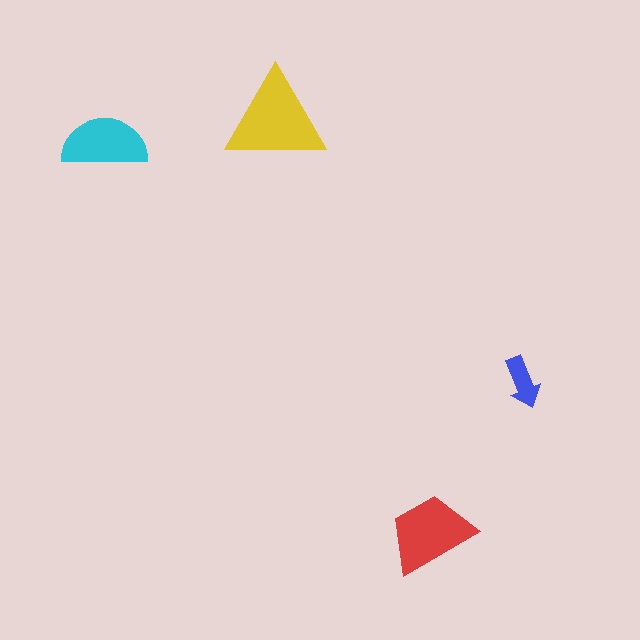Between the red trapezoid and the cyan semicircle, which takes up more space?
The red trapezoid.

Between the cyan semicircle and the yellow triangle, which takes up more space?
The yellow triangle.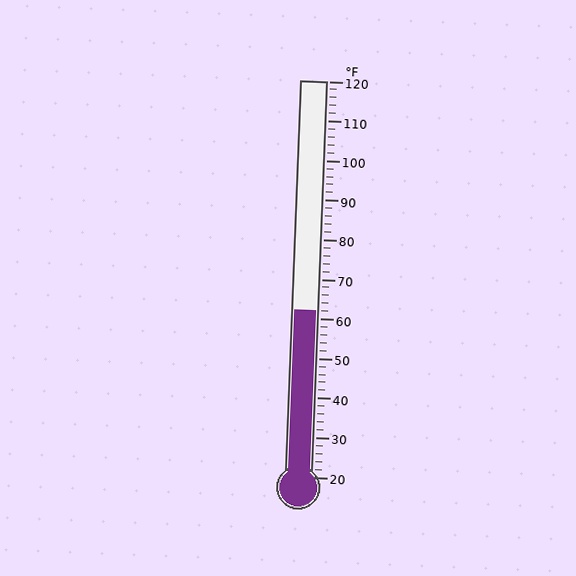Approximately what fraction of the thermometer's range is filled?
The thermometer is filled to approximately 40% of its range.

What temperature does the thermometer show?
The thermometer shows approximately 62°F.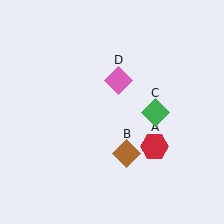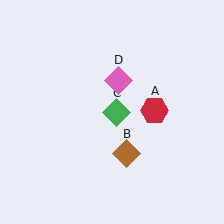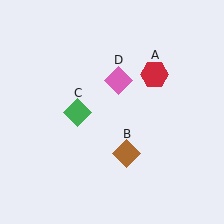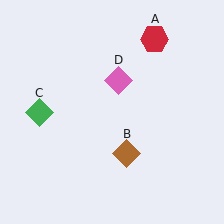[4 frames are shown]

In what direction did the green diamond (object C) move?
The green diamond (object C) moved left.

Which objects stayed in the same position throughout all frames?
Brown diamond (object B) and pink diamond (object D) remained stationary.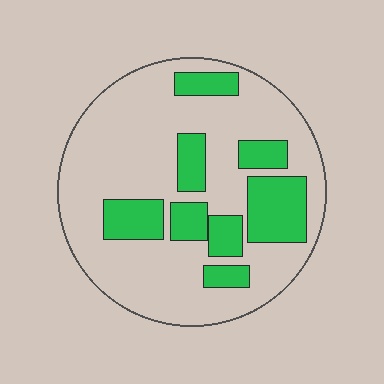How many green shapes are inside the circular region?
8.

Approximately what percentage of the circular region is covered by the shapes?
Approximately 25%.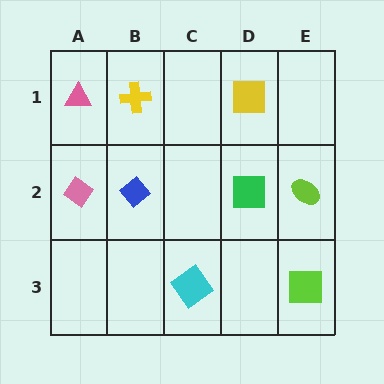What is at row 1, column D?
A yellow square.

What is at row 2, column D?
A green square.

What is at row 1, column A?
A pink triangle.